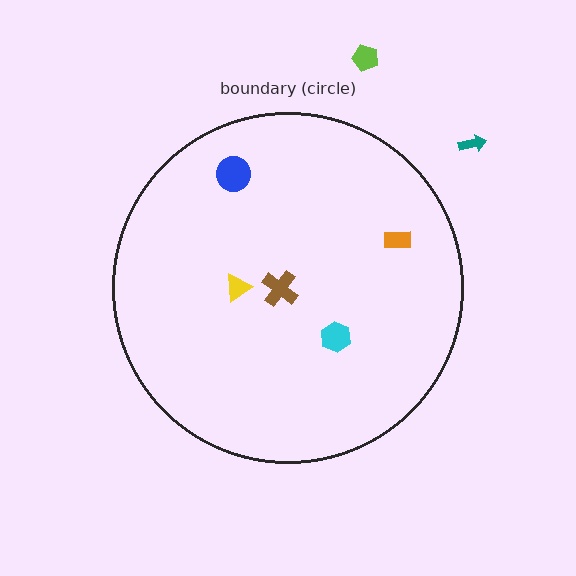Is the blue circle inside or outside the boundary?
Inside.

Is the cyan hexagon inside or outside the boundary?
Inside.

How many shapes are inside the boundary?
5 inside, 2 outside.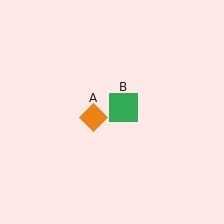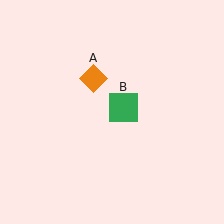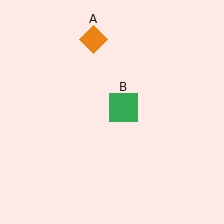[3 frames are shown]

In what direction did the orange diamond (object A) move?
The orange diamond (object A) moved up.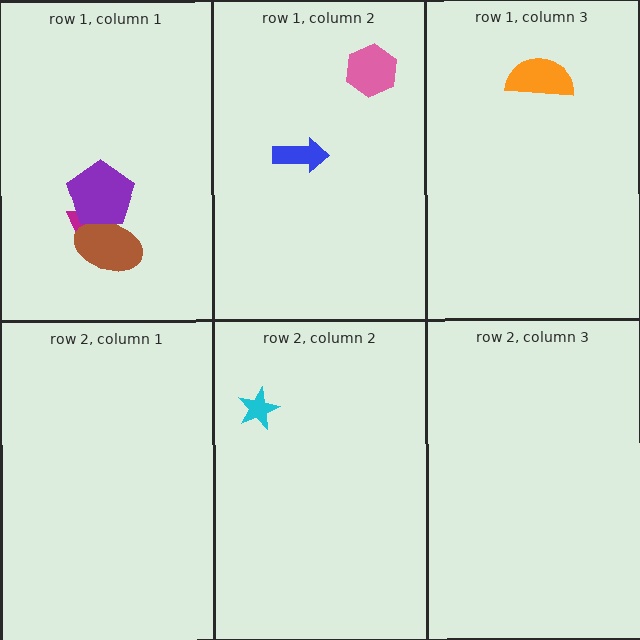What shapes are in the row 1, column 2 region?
The blue arrow, the pink hexagon.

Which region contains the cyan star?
The row 2, column 2 region.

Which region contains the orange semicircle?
The row 1, column 3 region.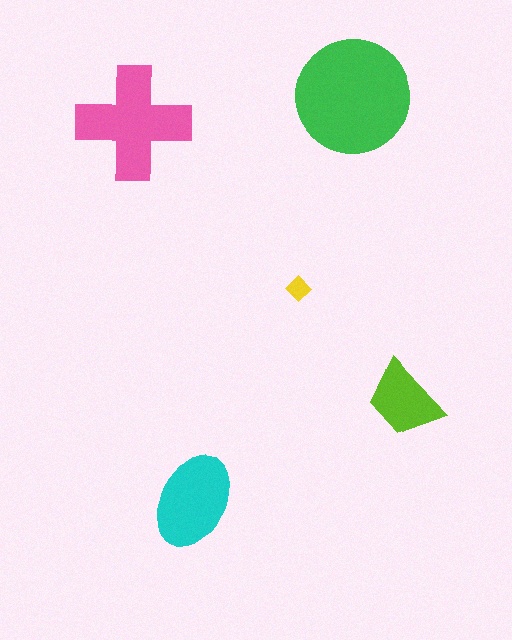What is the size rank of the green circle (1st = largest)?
1st.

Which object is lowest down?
The cyan ellipse is bottommost.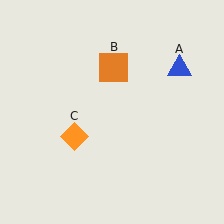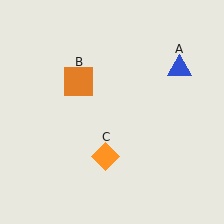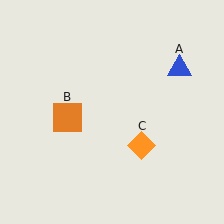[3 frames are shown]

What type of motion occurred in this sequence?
The orange square (object B), orange diamond (object C) rotated counterclockwise around the center of the scene.